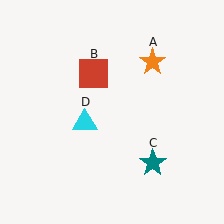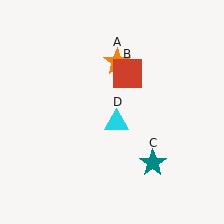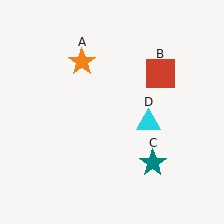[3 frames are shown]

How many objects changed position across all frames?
3 objects changed position: orange star (object A), red square (object B), cyan triangle (object D).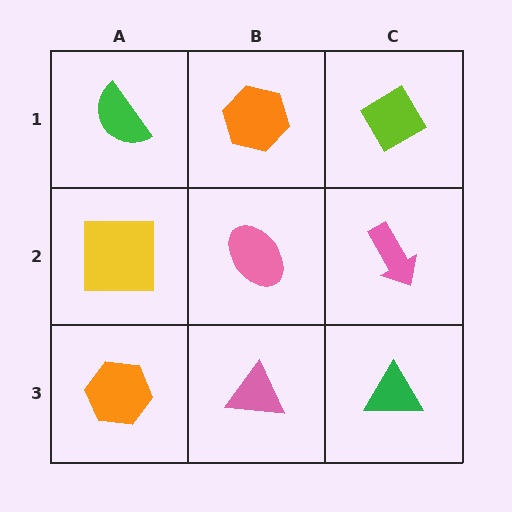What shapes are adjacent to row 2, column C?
A lime diamond (row 1, column C), a green triangle (row 3, column C), a pink ellipse (row 2, column B).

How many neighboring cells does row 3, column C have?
2.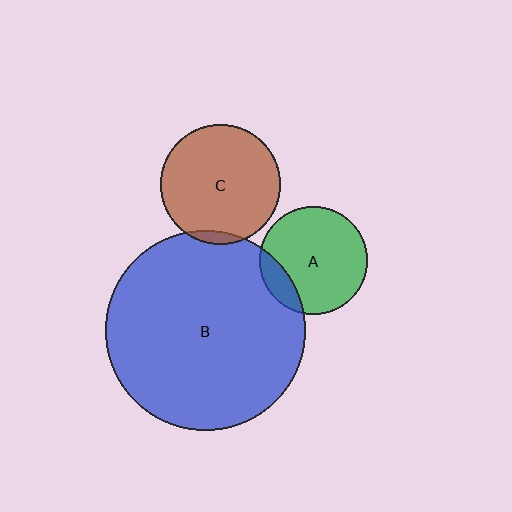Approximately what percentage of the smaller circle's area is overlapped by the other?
Approximately 15%.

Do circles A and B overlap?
Yes.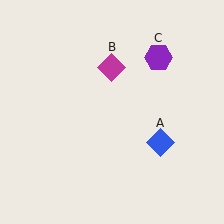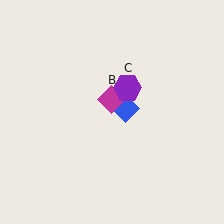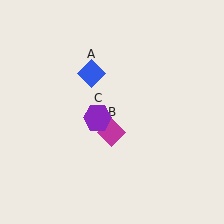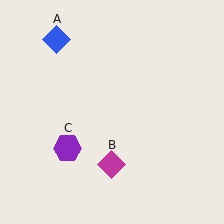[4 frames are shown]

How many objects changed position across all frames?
3 objects changed position: blue diamond (object A), magenta diamond (object B), purple hexagon (object C).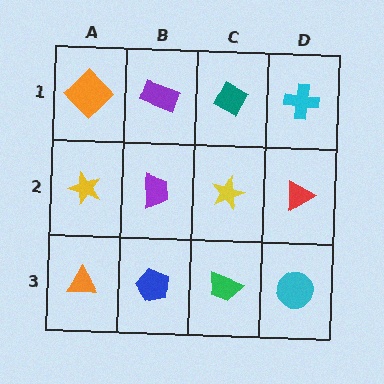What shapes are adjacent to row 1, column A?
A yellow star (row 2, column A), a purple rectangle (row 1, column B).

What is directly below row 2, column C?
A green trapezoid.